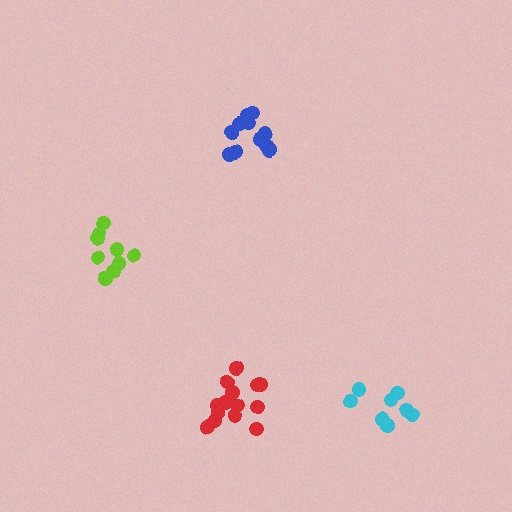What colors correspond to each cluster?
The clusters are colored: lime, red, cyan, blue.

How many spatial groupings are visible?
There are 4 spatial groupings.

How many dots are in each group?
Group 1: 9 dots, Group 2: 14 dots, Group 3: 8 dots, Group 4: 11 dots (42 total).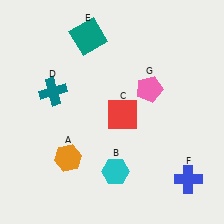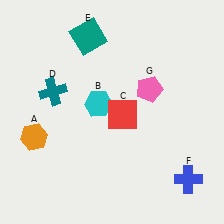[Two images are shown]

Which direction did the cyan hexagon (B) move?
The cyan hexagon (B) moved up.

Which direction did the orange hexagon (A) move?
The orange hexagon (A) moved left.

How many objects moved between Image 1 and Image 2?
2 objects moved between the two images.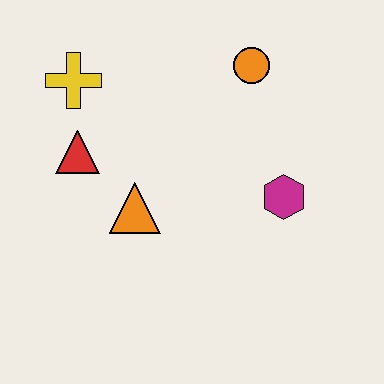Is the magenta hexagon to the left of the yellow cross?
No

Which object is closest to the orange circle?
The magenta hexagon is closest to the orange circle.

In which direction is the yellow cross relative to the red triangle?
The yellow cross is above the red triangle.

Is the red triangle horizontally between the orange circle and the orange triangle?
No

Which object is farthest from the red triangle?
The magenta hexagon is farthest from the red triangle.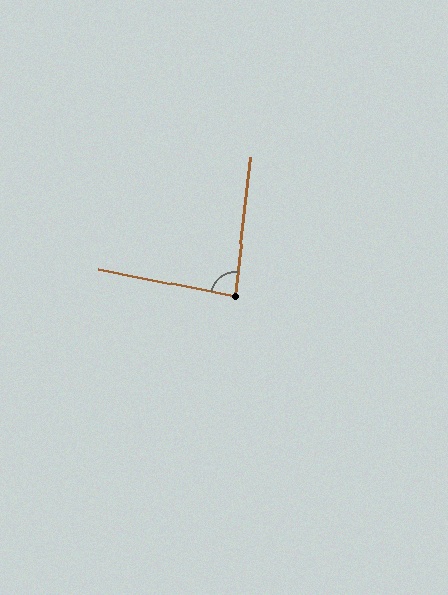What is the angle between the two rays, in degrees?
Approximately 85 degrees.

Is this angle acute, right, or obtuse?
It is acute.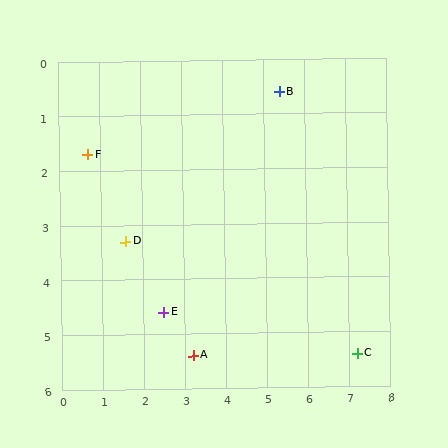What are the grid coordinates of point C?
Point C is at approximately (7.2, 5.4).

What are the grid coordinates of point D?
Point D is at approximately (1.6, 3.3).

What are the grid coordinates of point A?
Point A is at approximately (3.2, 5.4).